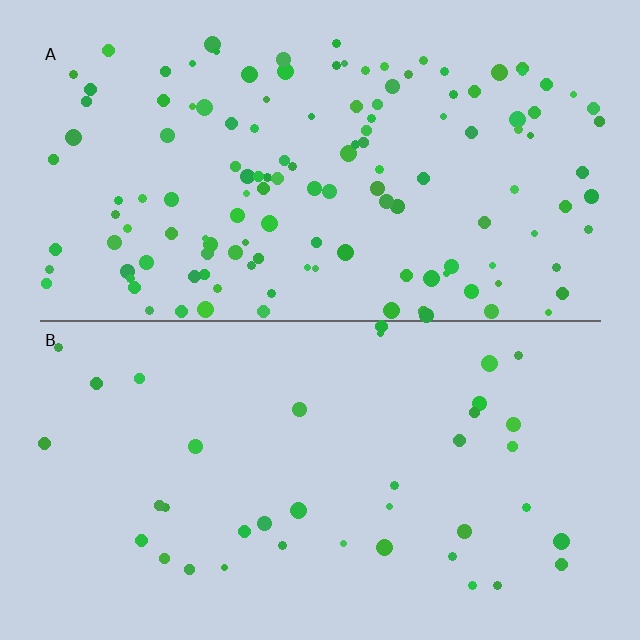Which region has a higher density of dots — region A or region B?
A (the top).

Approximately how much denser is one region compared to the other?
Approximately 3.4× — region A over region B.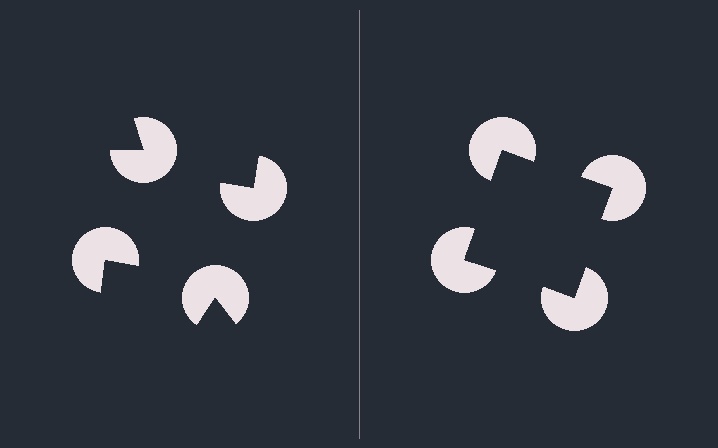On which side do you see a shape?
An illusory square appears on the right side. On the left side the wedge cuts are rotated, so no coherent shape forms.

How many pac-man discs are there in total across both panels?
8 — 4 on each side.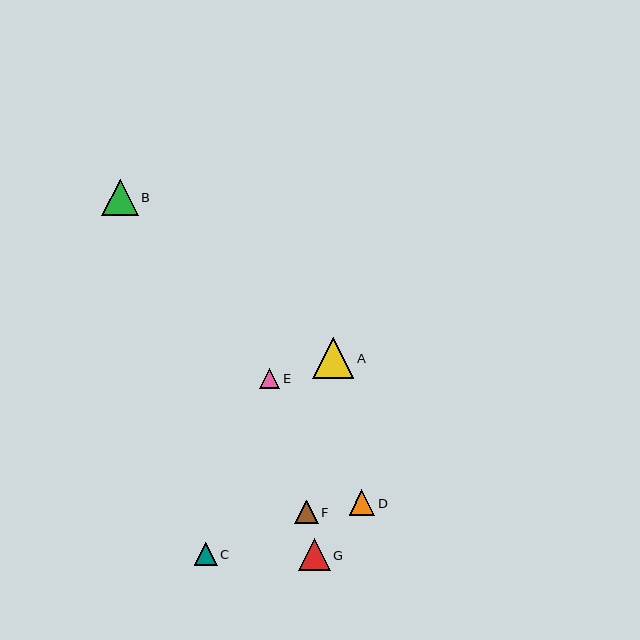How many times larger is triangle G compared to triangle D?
Triangle G is approximately 1.2 times the size of triangle D.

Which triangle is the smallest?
Triangle E is the smallest with a size of approximately 20 pixels.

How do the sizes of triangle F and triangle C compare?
Triangle F and triangle C are approximately the same size.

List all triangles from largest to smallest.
From largest to smallest: A, B, G, D, F, C, E.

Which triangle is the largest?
Triangle A is the largest with a size of approximately 41 pixels.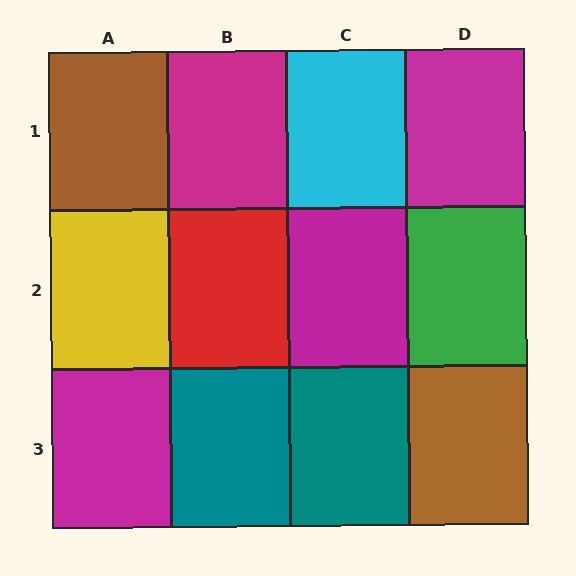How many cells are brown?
2 cells are brown.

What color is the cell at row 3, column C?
Teal.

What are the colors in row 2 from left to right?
Yellow, red, magenta, green.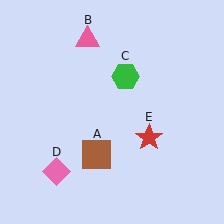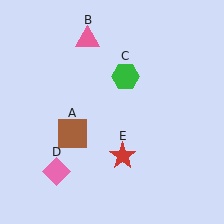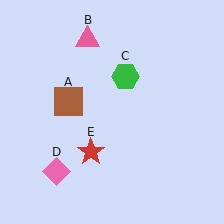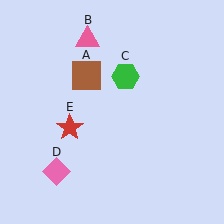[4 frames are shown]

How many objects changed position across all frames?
2 objects changed position: brown square (object A), red star (object E).